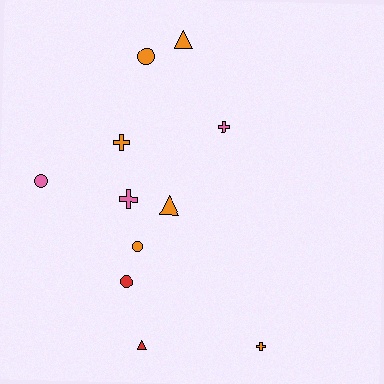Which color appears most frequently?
Orange, with 6 objects.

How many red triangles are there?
There is 1 red triangle.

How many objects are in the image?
There are 11 objects.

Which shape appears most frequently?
Cross, with 4 objects.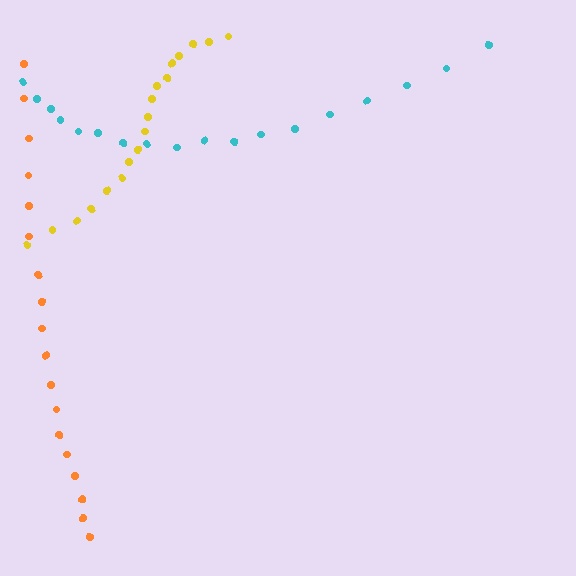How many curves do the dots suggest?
There are 3 distinct paths.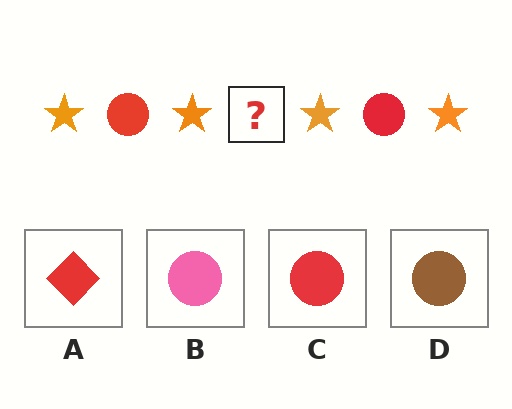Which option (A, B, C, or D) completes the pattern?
C.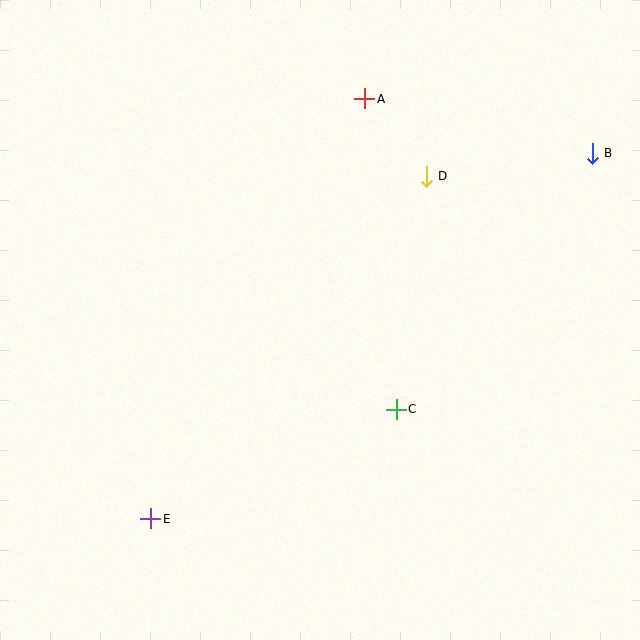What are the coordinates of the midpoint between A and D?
The midpoint between A and D is at (395, 138).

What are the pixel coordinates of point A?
Point A is at (365, 99).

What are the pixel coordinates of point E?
Point E is at (151, 519).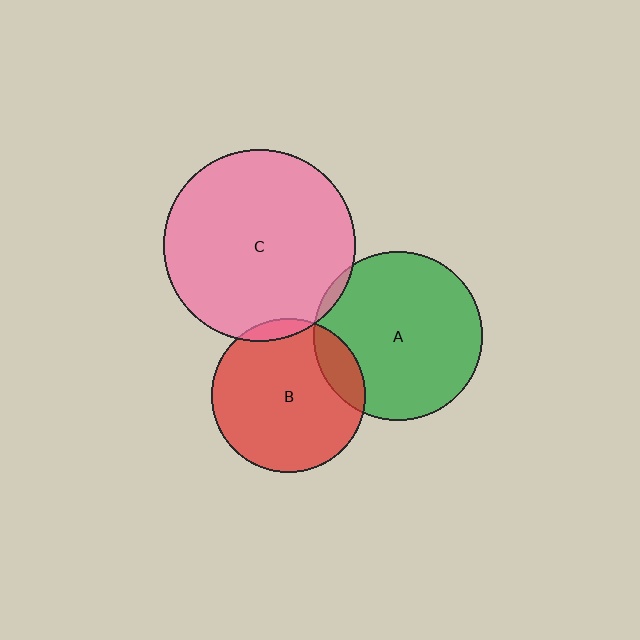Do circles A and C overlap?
Yes.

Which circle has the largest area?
Circle C (pink).